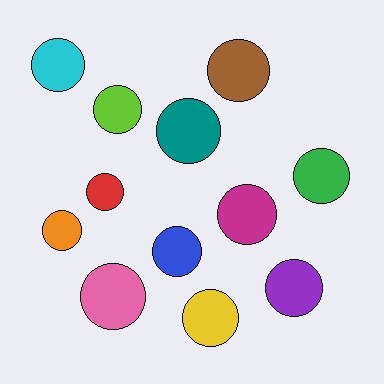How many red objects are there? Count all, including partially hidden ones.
There is 1 red object.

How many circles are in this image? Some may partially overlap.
There are 12 circles.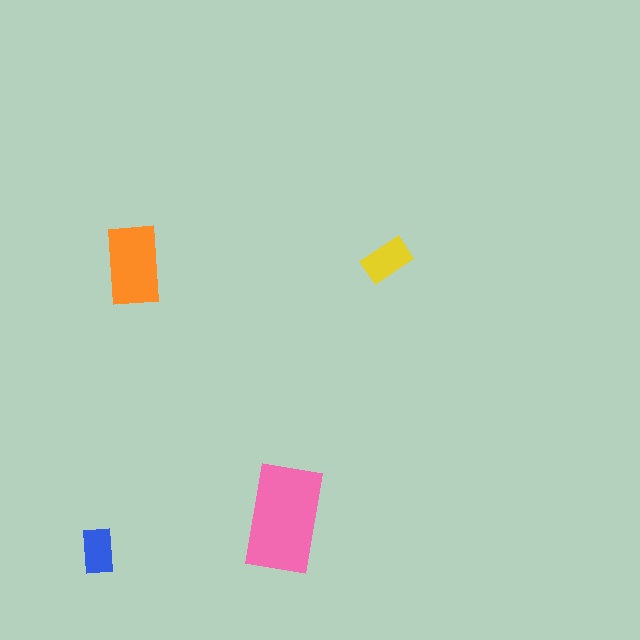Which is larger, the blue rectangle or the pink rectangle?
The pink one.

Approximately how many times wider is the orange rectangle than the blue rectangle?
About 2 times wider.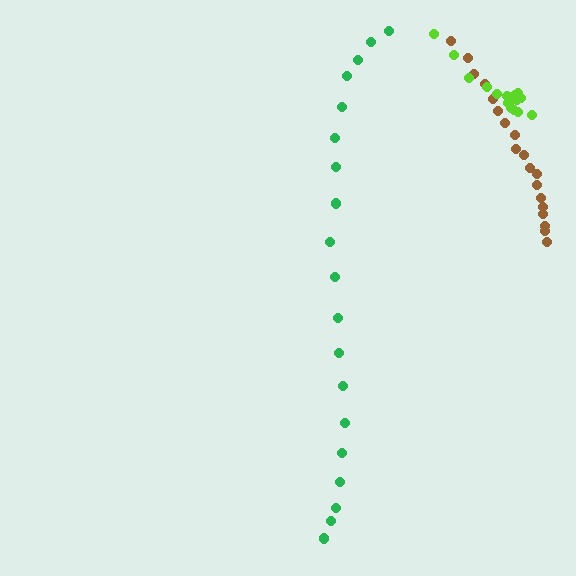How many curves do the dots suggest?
There are 3 distinct paths.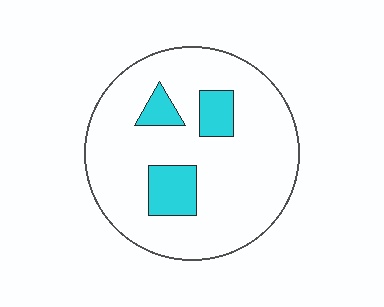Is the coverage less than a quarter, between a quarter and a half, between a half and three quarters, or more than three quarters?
Less than a quarter.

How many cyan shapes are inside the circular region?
3.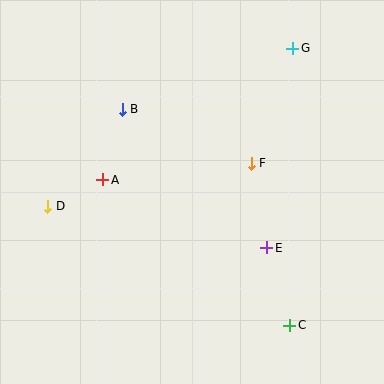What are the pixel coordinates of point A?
Point A is at (103, 180).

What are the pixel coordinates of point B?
Point B is at (122, 109).